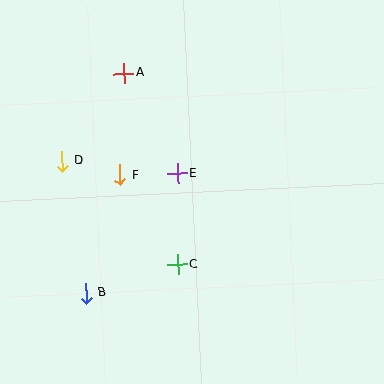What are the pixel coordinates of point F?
Point F is at (120, 175).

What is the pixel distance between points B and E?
The distance between B and E is 151 pixels.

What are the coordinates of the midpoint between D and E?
The midpoint between D and E is at (120, 167).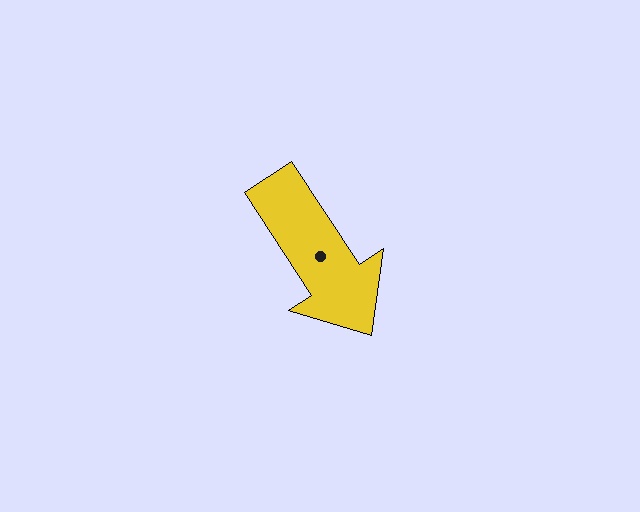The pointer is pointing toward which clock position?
Roughly 5 o'clock.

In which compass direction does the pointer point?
Southeast.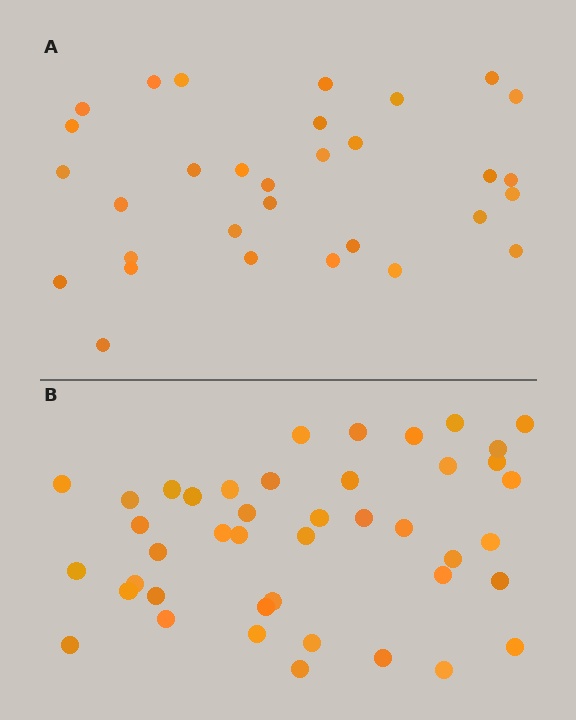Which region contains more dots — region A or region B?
Region B (the bottom region) has more dots.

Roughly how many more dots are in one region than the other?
Region B has roughly 12 or so more dots than region A.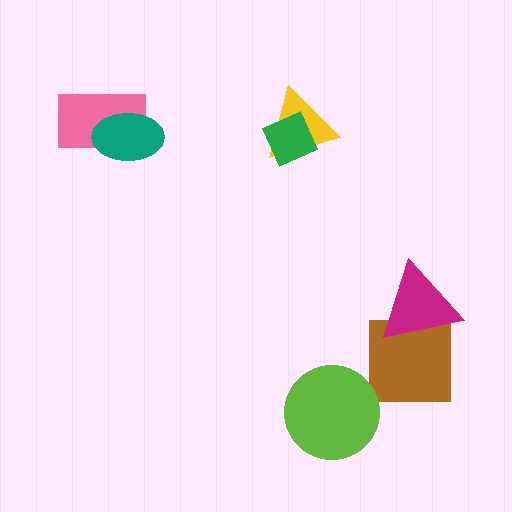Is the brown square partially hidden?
Yes, it is partially covered by another shape.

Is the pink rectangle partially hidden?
Yes, it is partially covered by another shape.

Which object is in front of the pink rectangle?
The teal ellipse is in front of the pink rectangle.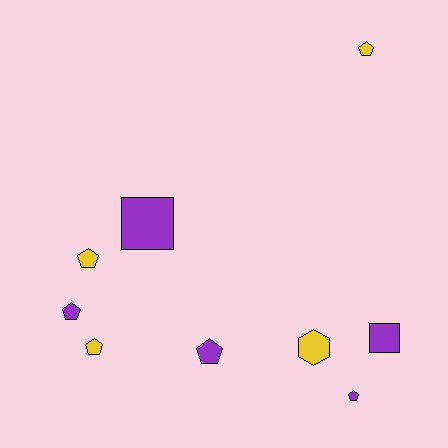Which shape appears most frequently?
Pentagon, with 6 objects.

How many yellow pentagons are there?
There are 3 yellow pentagons.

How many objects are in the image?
There are 9 objects.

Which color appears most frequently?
Purple, with 5 objects.